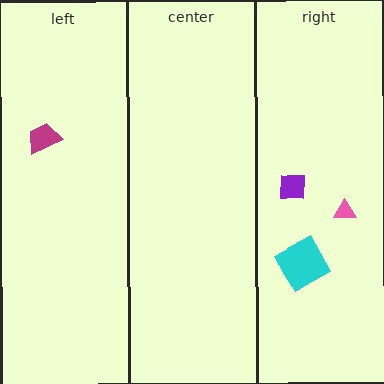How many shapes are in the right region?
3.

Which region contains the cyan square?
The right region.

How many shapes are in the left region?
1.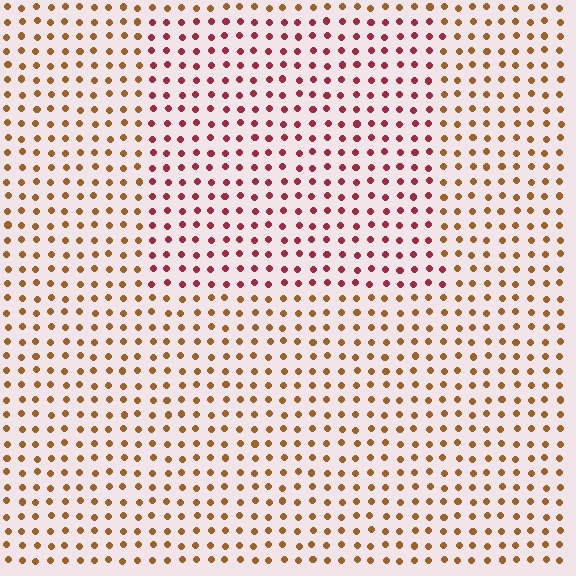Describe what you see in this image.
The image is filled with small brown elements in a uniform arrangement. A rectangle-shaped region is visible where the elements are tinted to a slightly different hue, forming a subtle color boundary.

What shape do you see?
I see a rectangle.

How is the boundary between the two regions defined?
The boundary is defined purely by a slight shift in hue (about 42 degrees). Spacing, size, and orientation are identical on both sides.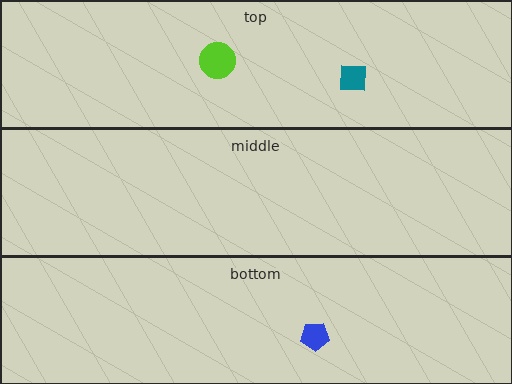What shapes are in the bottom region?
The blue pentagon.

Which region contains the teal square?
The top region.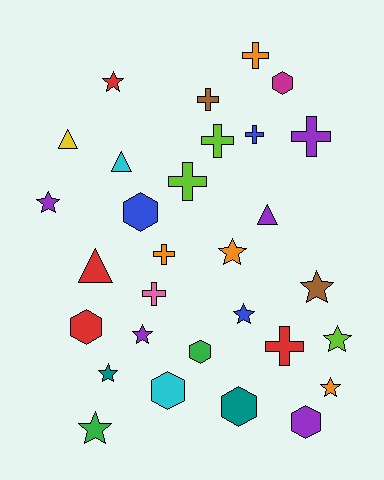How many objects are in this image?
There are 30 objects.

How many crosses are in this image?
There are 9 crosses.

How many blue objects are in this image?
There are 3 blue objects.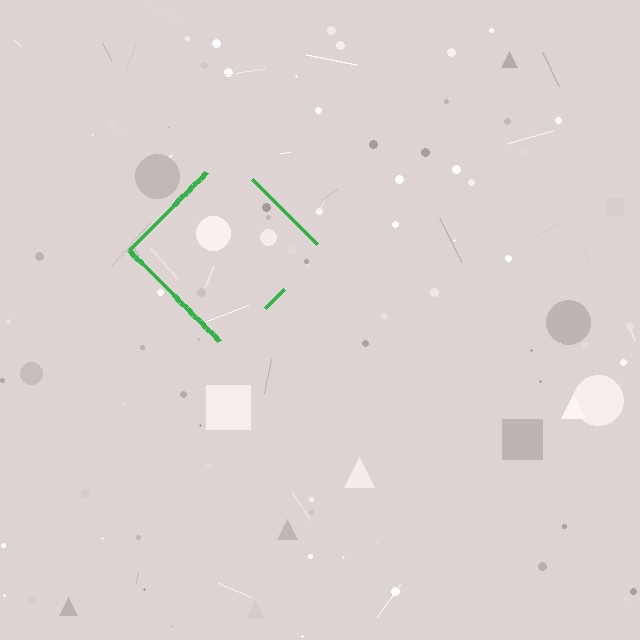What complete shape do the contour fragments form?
The contour fragments form a diamond.